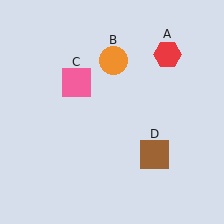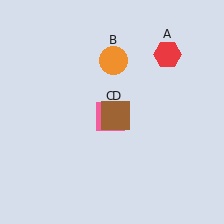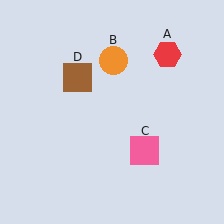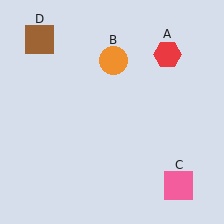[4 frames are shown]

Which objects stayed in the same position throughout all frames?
Red hexagon (object A) and orange circle (object B) remained stationary.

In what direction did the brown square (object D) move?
The brown square (object D) moved up and to the left.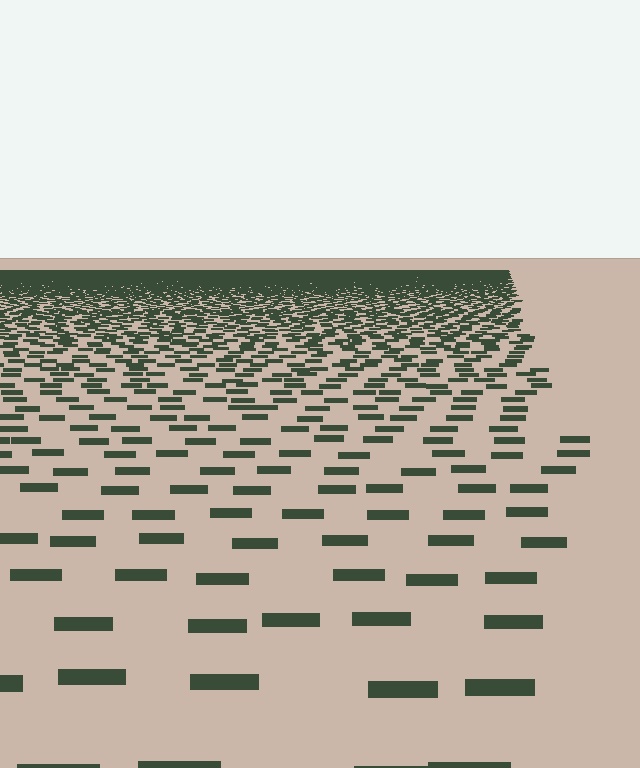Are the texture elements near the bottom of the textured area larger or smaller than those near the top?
Larger. Near the bottom, elements are closer to the viewer and appear at a bigger on-screen size.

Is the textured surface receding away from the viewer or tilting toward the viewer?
The surface is receding away from the viewer. Texture elements get smaller and denser toward the top.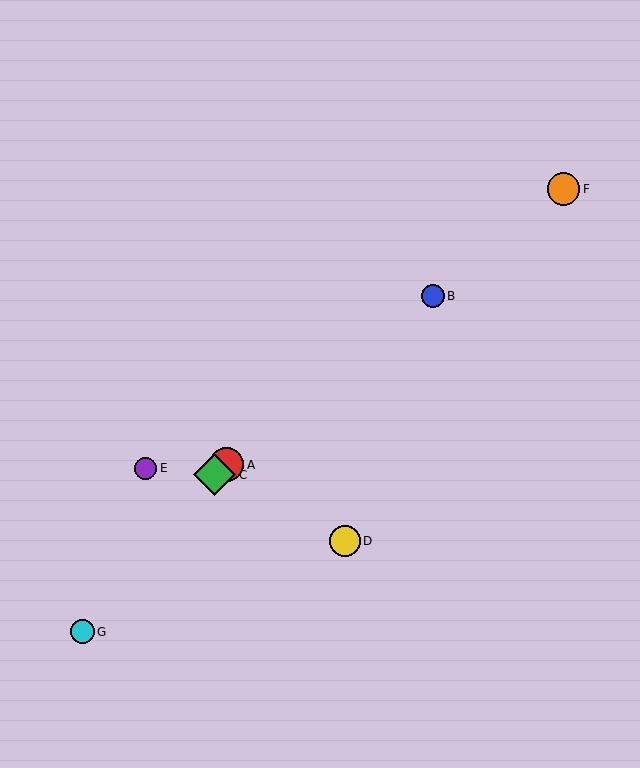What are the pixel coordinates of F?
Object F is at (563, 189).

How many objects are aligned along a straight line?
4 objects (A, B, C, F) are aligned along a straight line.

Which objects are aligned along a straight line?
Objects A, B, C, F are aligned along a straight line.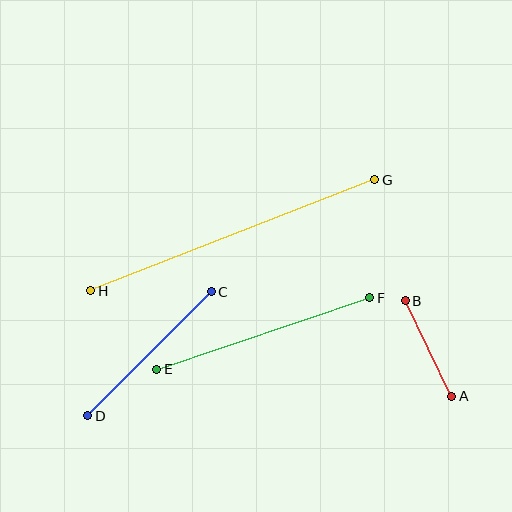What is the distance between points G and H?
The distance is approximately 305 pixels.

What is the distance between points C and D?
The distance is approximately 175 pixels.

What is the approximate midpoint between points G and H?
The midpoint is at approximately (233, 235) pixels.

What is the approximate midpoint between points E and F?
The midpoint is at approximately (263, 334) pixels.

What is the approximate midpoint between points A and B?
The midpoint is at approximately (428, 348) pixels.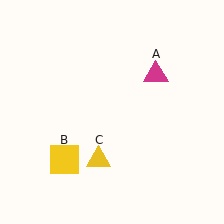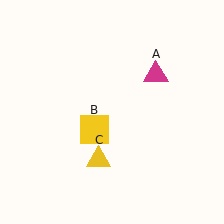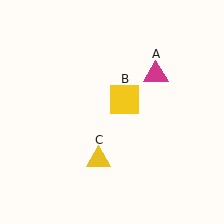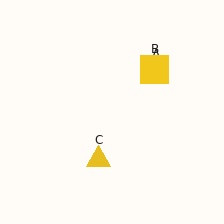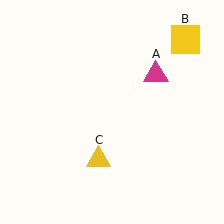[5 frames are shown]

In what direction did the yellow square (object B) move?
The yellow square (object B) moved up and to the right.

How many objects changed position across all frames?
1 object changed position: yellow square (object B).